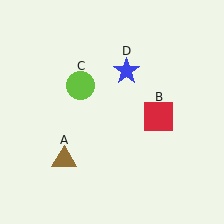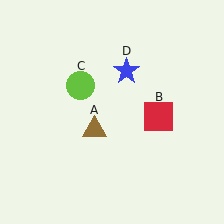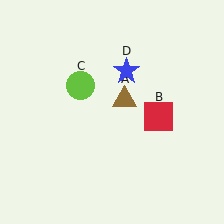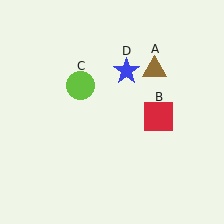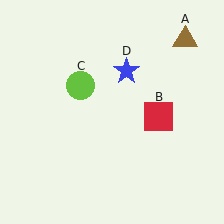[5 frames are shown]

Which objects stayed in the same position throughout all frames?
Red square (object B) and lime circle (object C) and blue star (object D) remained stationary.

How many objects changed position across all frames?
1 object changed position: brown triangle (object A).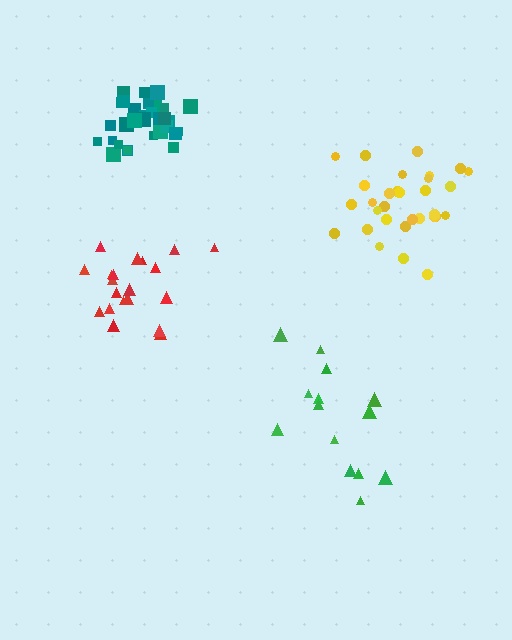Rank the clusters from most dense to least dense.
teal, yellow, red, green.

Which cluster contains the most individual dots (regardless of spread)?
Teal (32).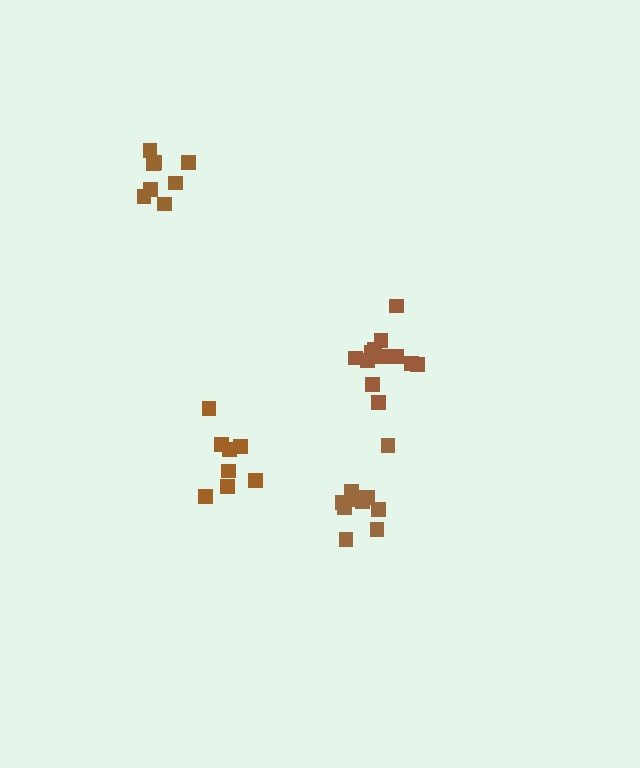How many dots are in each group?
Group 1: 12 dots, Group 2: 8 dots, Group 3: 8 dots, Group 4: 11 dots (39 total).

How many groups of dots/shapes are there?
There are 4 groups.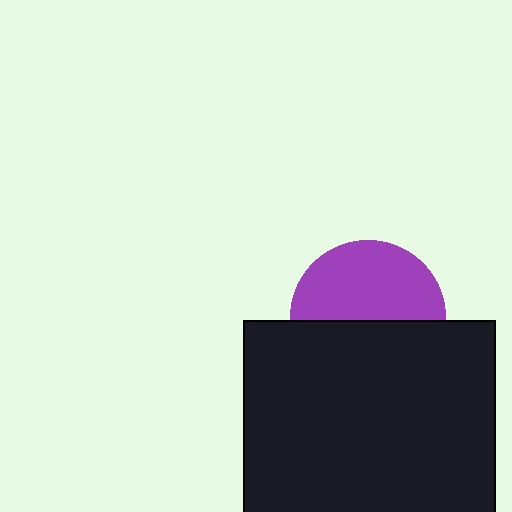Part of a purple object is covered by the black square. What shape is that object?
It is a circle.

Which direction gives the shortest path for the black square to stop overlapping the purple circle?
Moving down gives the shortest separation.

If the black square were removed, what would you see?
You would see the complete purple circle.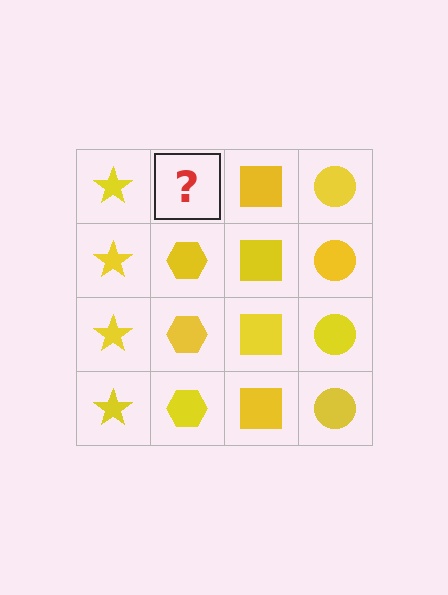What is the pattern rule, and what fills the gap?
The rule is that each column has a consistent shape. The gap should be filled with a yellow hexagon.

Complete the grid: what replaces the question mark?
The question mark should be replaced with a yellow hexagon.